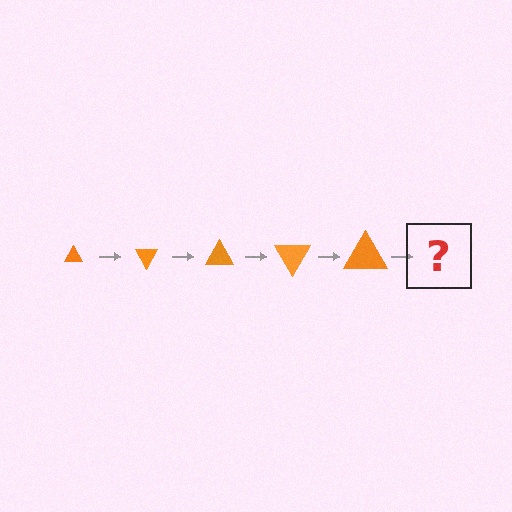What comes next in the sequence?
The next element should be a triangle, larger than the previous one and rotated 300 degrees from the start.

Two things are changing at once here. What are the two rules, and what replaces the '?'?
The two rules are that the triangle grows larger each step and it rotates 60 degrees each step. The '?' should be a triangle, larger than the previous one and rotated 300 degrees from the start.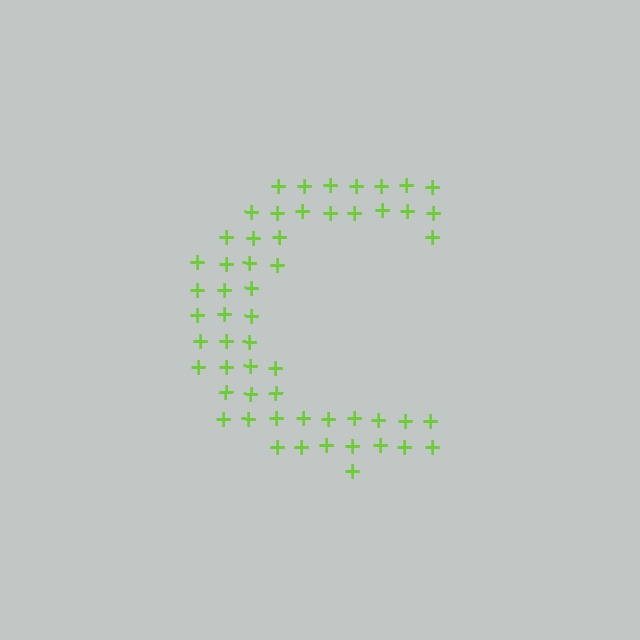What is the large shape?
The large shape is the letter C.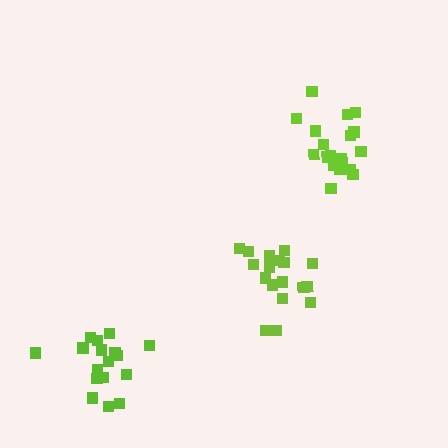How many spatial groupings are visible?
There are 3 spatial groupings.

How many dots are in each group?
Group 1: 17 dots, Group 2: 18 dots, Group 3: 18 dots (53 total).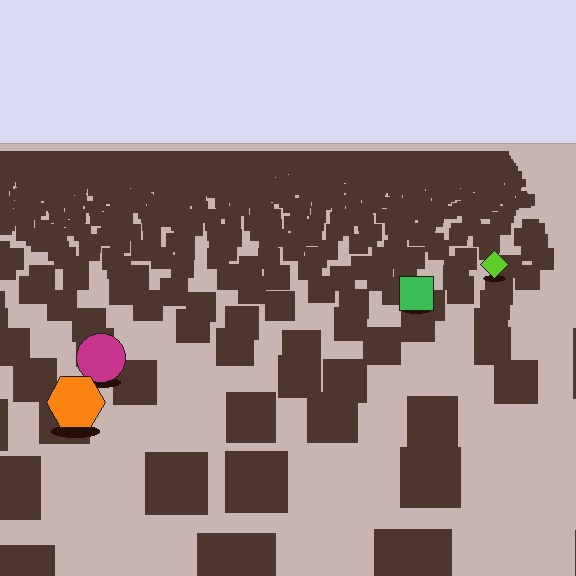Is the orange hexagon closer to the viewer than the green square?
Yes. The orange hexagon is closer — you can tell from the texture gradient: the ground texture is coarser near it.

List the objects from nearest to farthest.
From nearest to farthest: the orange hexagon, the magenta circle, the green square, the lime diamond.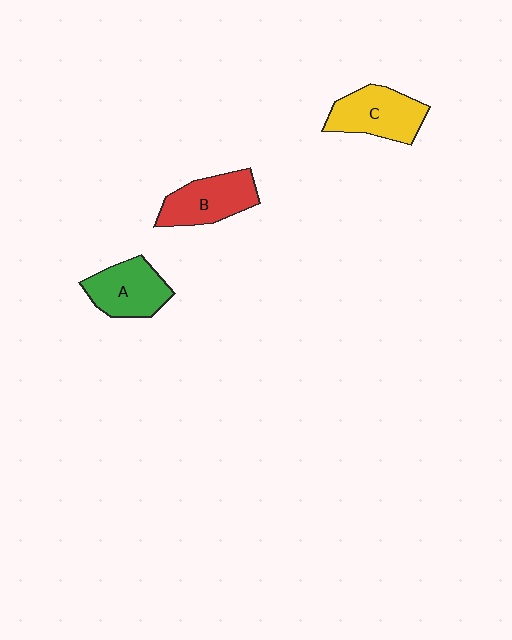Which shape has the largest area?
Shape C (yellow).